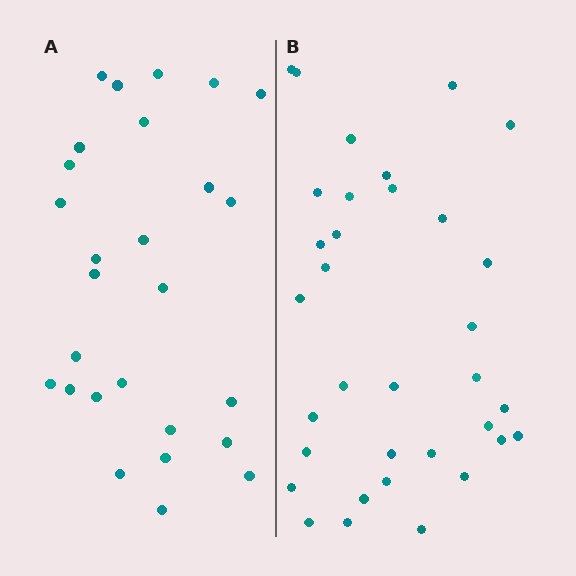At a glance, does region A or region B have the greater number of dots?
Region B (the right region) has more dots.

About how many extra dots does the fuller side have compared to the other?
Region B has roughly 8 or so more dots than region A.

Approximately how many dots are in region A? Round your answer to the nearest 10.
About 30 dots. (The exact count is 27, which rounds to 30.)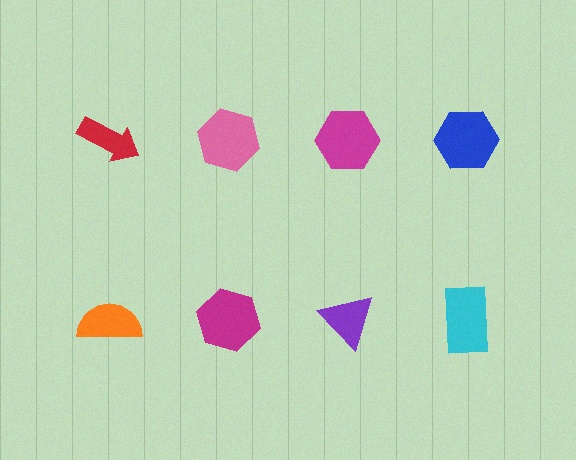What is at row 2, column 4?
A cyan rectangle.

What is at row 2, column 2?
A magenta hexagon.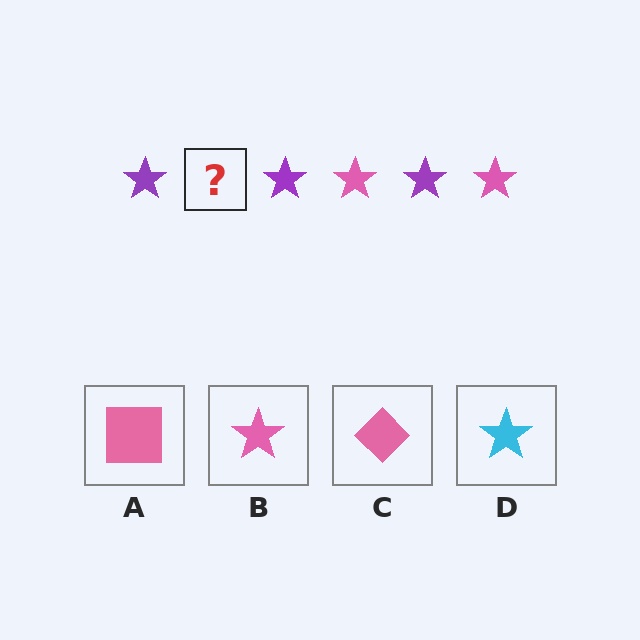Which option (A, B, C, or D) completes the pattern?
B.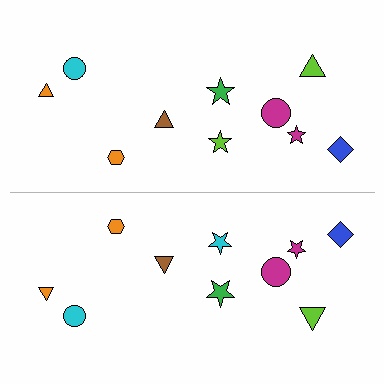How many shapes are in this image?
There are 20 shapes in this image.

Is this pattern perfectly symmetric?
No, the pattern is not perfectly symmetric. The cyan star on the bottom side breaks the symmetry — its mirror counterpart is lime.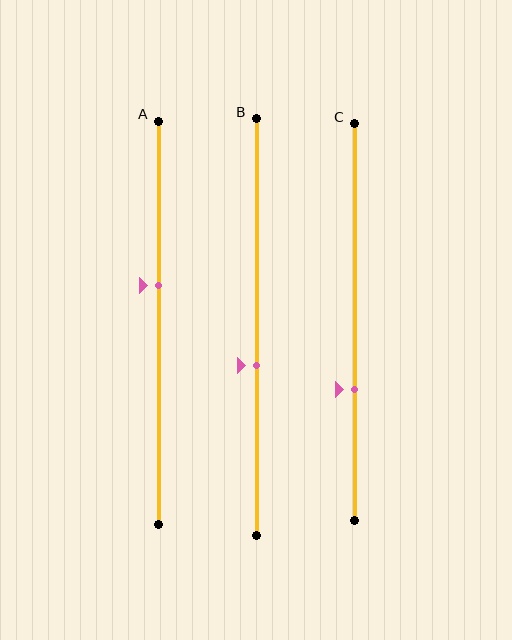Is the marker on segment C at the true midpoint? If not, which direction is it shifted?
No, the marker on segment C is shifted downward by about 17% of the segment length.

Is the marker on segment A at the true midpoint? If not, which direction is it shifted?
No, the marker on segment A is shifted upward by about 9% of the segment length.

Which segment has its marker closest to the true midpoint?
Segment B has its marker closest to the true midpoint.